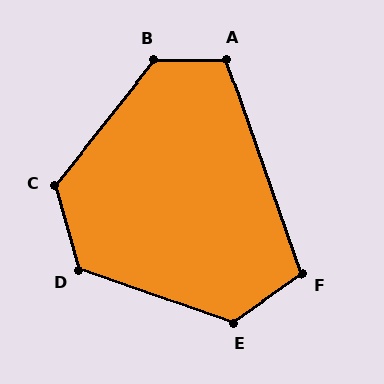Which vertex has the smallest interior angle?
F, at approximately 106 degrees.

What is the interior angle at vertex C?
Approximately 126 degrees (obtuse).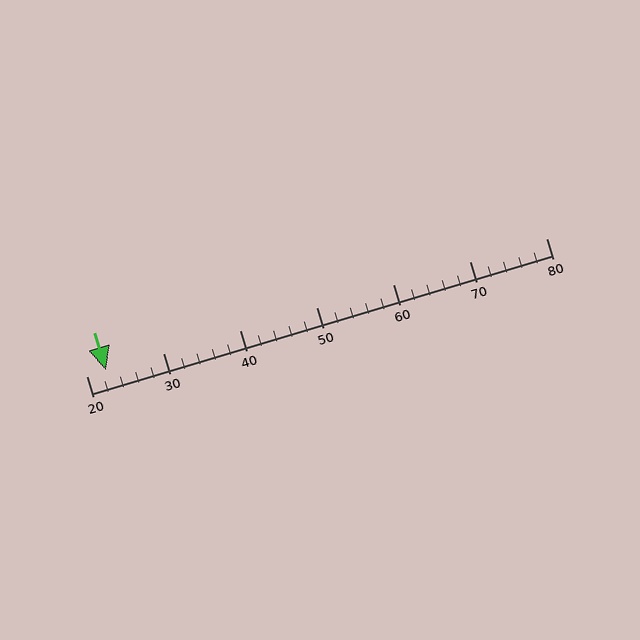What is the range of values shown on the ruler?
The ruler shows values from 20 to 80.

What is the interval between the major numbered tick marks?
The major tick marks are spaced 10 units apart.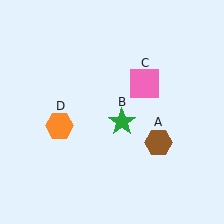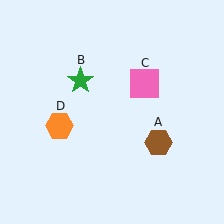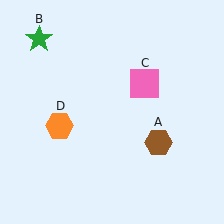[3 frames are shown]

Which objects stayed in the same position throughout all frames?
Brown hexagon (object A) and pink square (object C) and orange hexagon (object D) remained stationary.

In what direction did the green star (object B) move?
The green star (object B) moved up and to the left.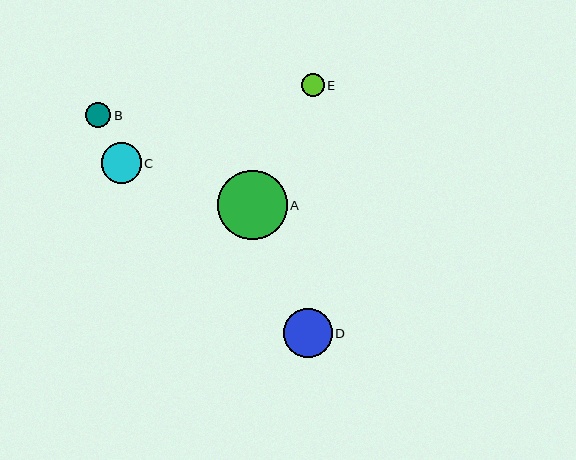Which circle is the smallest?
Circle E is the smallest with a size of approximately 23 pixels.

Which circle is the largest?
Circle A is the largest with a size of approximately 69 pixels.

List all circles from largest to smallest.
From largest to smallest: A, D, C, B, E.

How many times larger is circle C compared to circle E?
Circle C is approximately 1.7 times the size of circle E.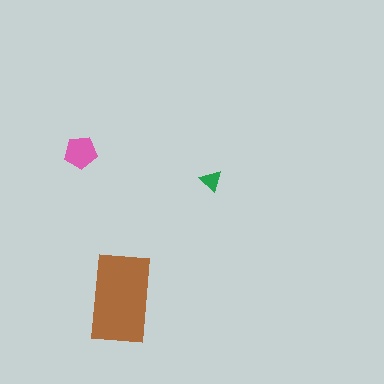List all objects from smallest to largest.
The green triangle, the pink pentagon, the brown rectangle.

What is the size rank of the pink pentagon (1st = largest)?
2nd.